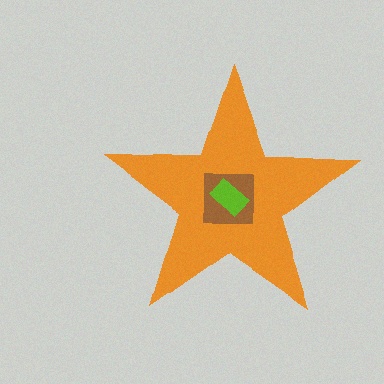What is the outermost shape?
The orange star.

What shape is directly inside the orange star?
The brown square.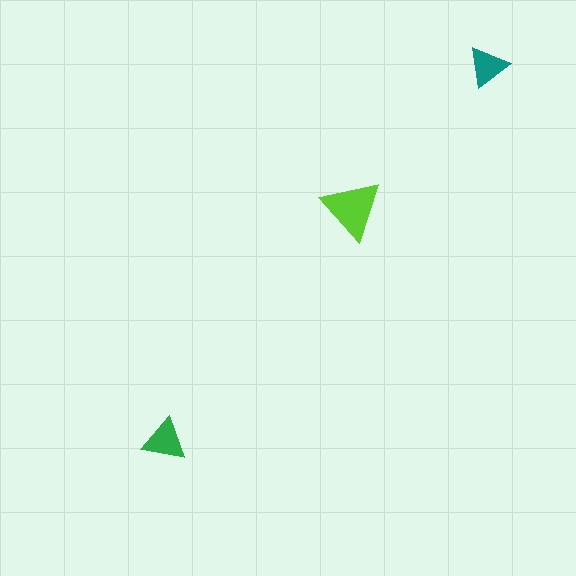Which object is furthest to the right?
The teal triangle is rightmost.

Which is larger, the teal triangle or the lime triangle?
The lime one.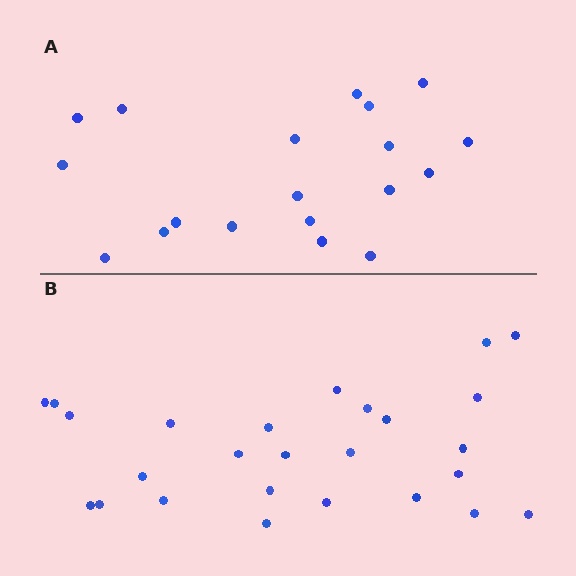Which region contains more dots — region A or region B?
Region B (the bottom region) has more dots.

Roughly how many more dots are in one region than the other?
Region B has roughly 8 or so more dots than region A.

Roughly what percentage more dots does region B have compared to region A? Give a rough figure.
About 35% more.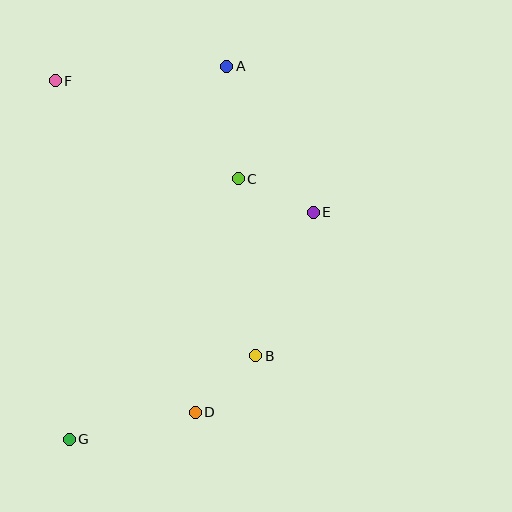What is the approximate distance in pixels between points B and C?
The distance between B and C is approximately 178 pixels.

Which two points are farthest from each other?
Points A and G are farthest from each other.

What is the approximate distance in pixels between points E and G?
The distance between E and G is approximately 333 pixels.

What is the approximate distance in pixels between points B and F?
The distance between B and F is approximately 340 pixels.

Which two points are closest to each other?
Points C and E are closest to each other.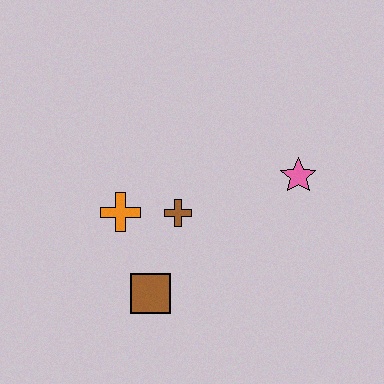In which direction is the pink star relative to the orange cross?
The pink star is to the right of the orange cross.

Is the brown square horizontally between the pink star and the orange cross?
Yes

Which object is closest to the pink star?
The brown cross is closest to the pink star.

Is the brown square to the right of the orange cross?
Yes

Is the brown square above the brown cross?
No